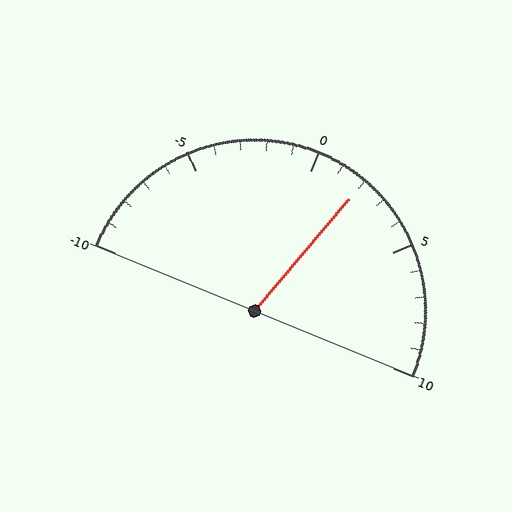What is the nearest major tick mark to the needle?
The nearest major tick mark is 0.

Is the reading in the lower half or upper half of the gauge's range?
The reading is in the upper half of the range (-10 to 10).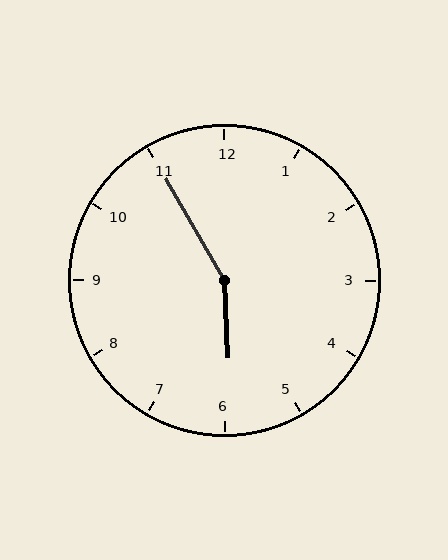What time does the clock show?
5:55.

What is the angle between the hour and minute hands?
Approximately 152 degrees.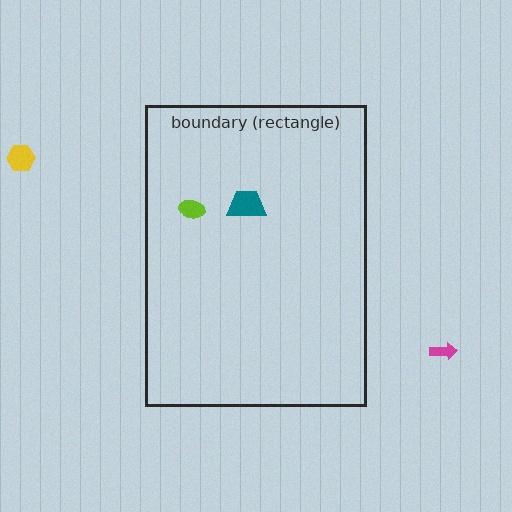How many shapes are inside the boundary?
2 inside, 2 outside.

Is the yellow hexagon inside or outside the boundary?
Outside.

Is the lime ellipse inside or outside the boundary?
Inside.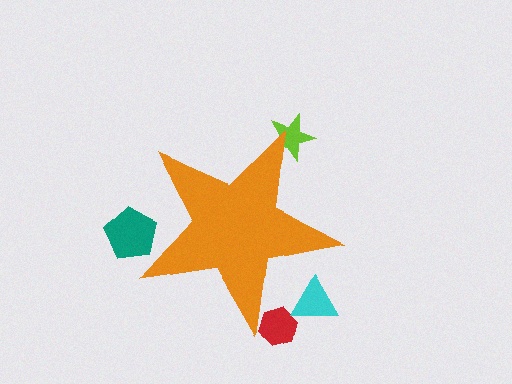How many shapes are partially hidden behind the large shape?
4 shapes are partially hidden.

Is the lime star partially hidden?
Yes, the lime star is partially hidden behind the orange star.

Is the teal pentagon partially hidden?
Yes, the teal pentagon is partially hidden behind the orange star.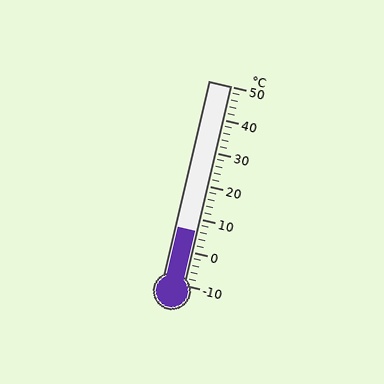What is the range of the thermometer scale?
The thermometer scale ranges from -10°C to 50°C.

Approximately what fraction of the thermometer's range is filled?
The thermometer is filled to approximately 25% of its range.